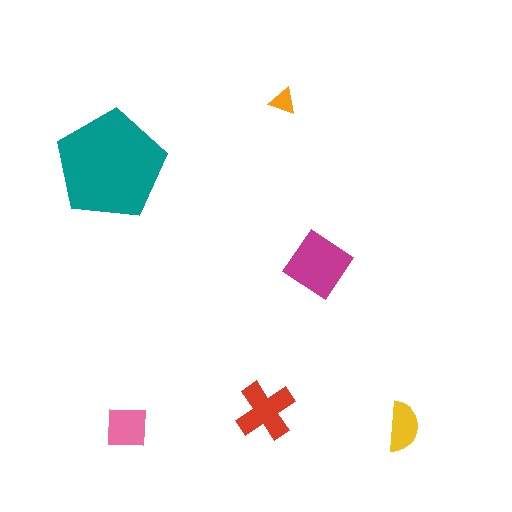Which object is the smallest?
The orange triangle.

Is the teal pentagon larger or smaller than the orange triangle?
Larger.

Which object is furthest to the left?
The teal pentagon is leftmost.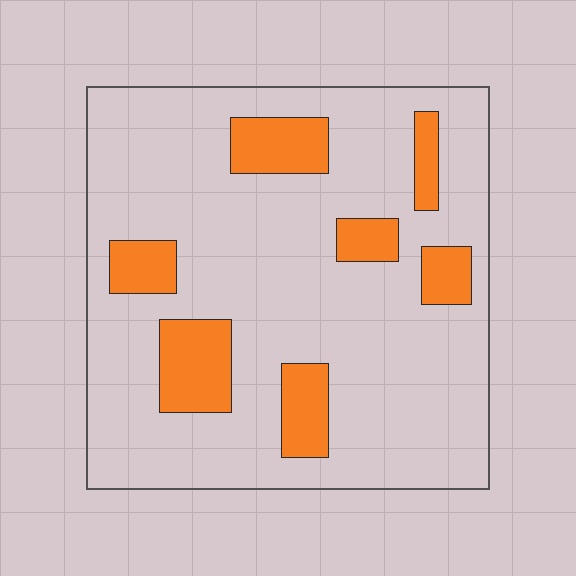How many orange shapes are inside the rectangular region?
7.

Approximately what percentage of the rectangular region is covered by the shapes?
Approximately 20%.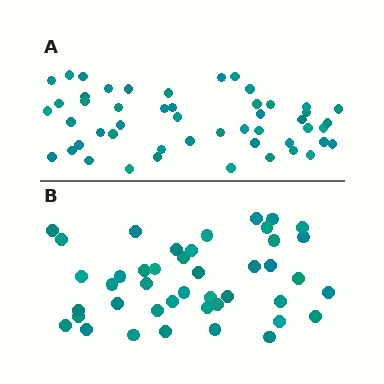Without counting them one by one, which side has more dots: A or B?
Region A (the top region) has more dots.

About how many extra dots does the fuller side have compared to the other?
Region A has roughly 8 or so more dots than region B.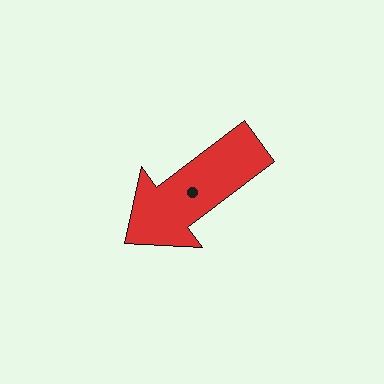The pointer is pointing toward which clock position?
Roughly 8 o'clock.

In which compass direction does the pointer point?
Southwest.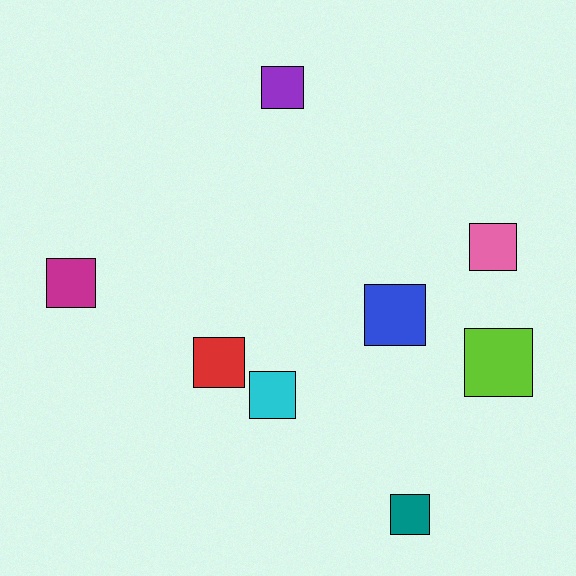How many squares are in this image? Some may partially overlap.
There are 8 squares.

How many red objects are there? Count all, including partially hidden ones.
There is 1 red object.